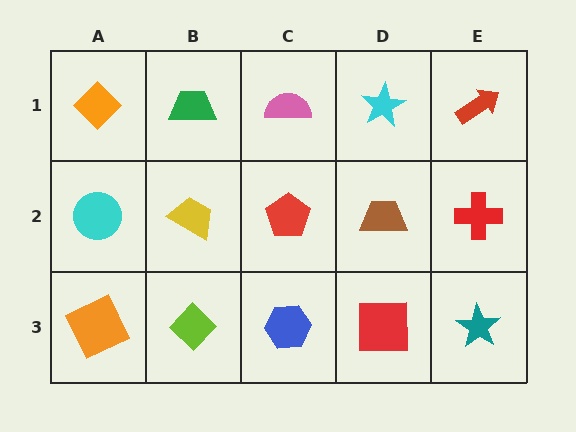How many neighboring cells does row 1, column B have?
3.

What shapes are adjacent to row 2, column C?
A pink semicircle (row 1, column C), a blue hexagon (row 3, column C), a yellow trapezoid (row 2, column B), a brown trapezoid (row 2, column D).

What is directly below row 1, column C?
A red pentagon.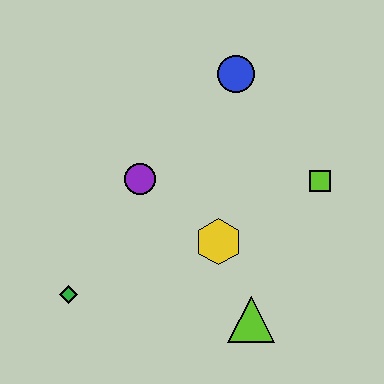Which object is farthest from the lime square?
The green diamond is farthest from the lime square.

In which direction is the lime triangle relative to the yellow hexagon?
The lime triangle is below the yellow hexagon.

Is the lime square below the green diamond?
No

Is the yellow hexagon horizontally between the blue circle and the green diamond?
Yes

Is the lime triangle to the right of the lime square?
No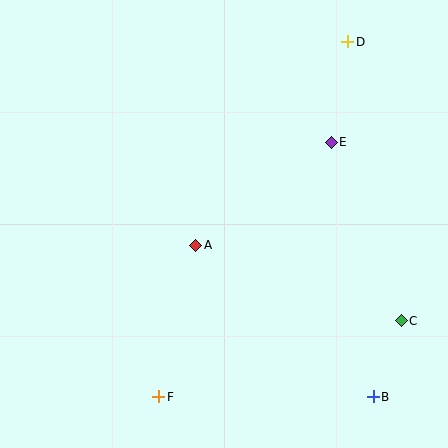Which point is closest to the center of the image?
Point A at (196, 245) is closest to the center.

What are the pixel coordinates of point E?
Point E is at (331, 142).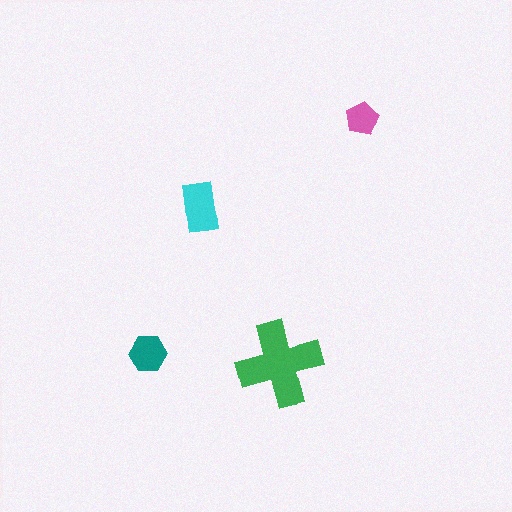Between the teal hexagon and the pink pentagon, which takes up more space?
The teal hexagon.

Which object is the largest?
The green cross.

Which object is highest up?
The pink pentagon is topmost.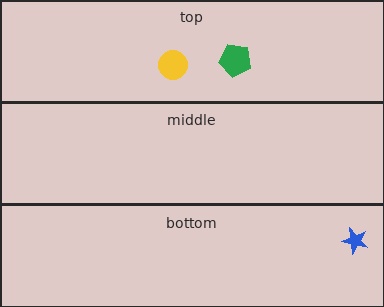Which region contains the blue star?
The bottom region.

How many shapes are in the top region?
2.